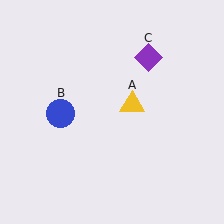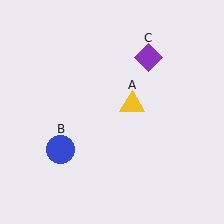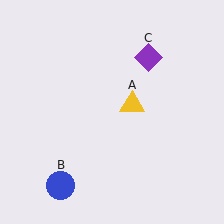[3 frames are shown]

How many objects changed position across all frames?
1 object changed position: blue circle (object B).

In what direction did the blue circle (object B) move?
The blue circle (object B) moved down.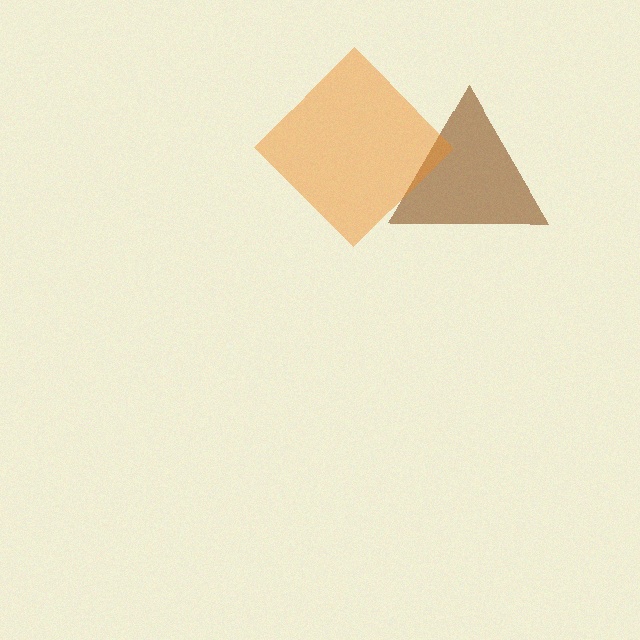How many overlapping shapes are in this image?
There are 2 overlapping shapes in the image.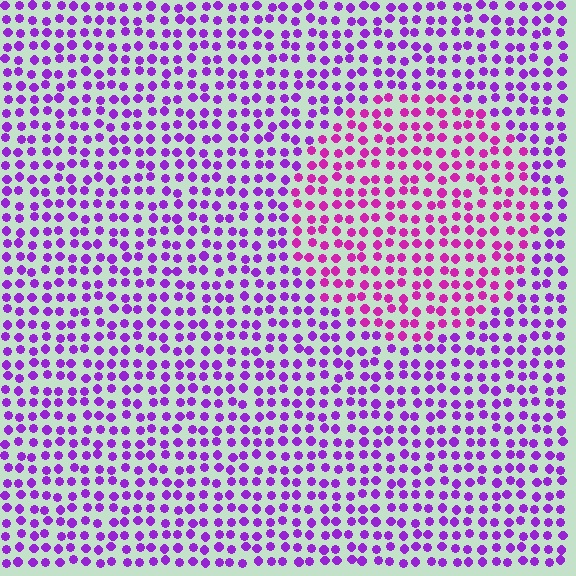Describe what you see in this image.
The image is filled with small purple elements in a uniform arrangement. A circle-shaped region is visible where the elements are tinted to a slightly different hue, forming a subtle color boundary.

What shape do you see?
I see a circle.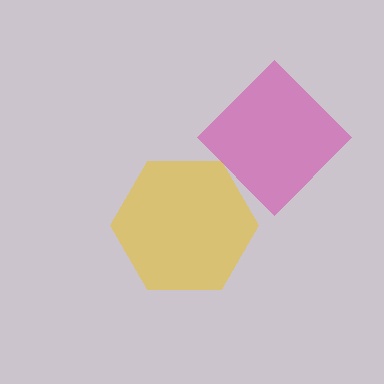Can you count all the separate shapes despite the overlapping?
Yes, there are 2 separate shapes.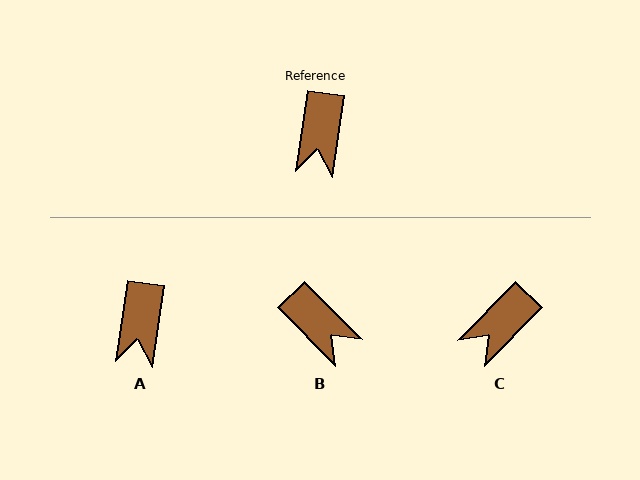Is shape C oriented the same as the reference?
No, it is off by about 36 degrees.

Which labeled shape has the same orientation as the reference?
A.